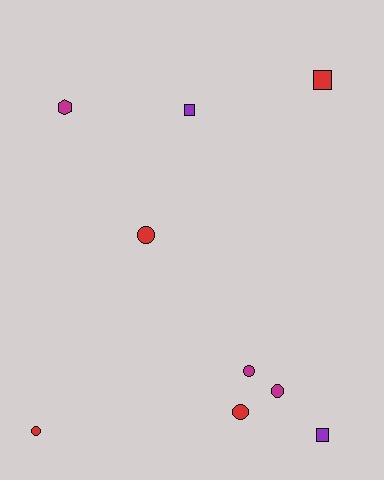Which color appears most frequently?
Red, with 4 objects.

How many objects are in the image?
There are 9 objects.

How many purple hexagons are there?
There are no purple hexagons.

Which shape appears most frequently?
Circle, with 5 objects.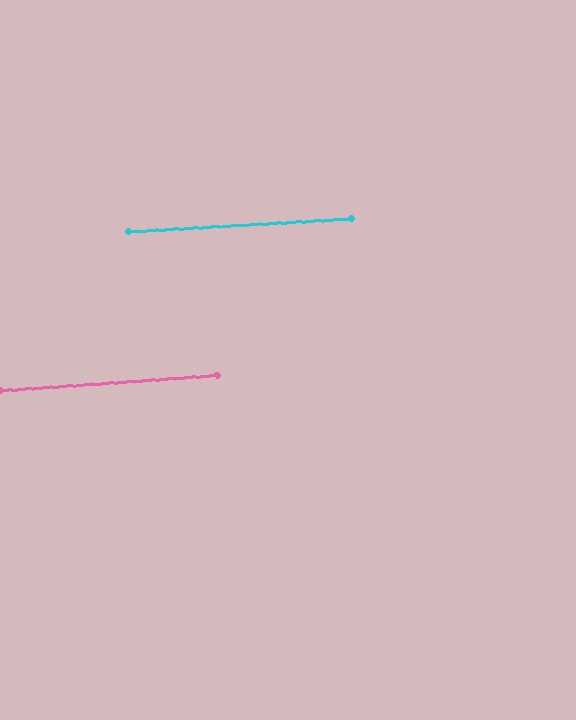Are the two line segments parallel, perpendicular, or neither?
Parallel — their directions differ by only 0.8°.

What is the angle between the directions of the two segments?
Approximately 1 degree.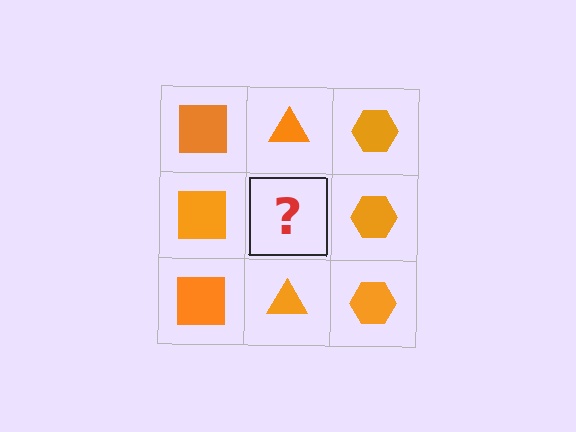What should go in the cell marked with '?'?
The missing cell should contain an orange triangle.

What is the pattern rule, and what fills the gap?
The rule is that each column has a consistent shape. The gap should be filled with an orange triangle.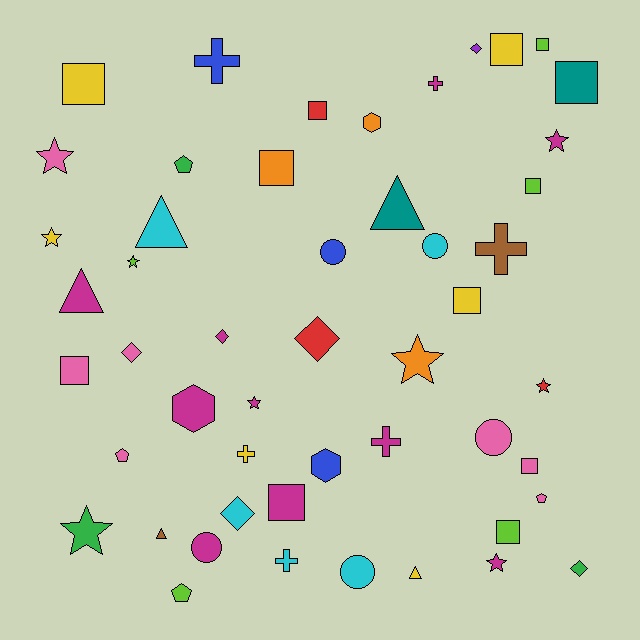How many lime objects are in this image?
There are 5 lime objects.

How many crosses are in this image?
There are 6 crosses.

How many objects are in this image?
There are 50 objects.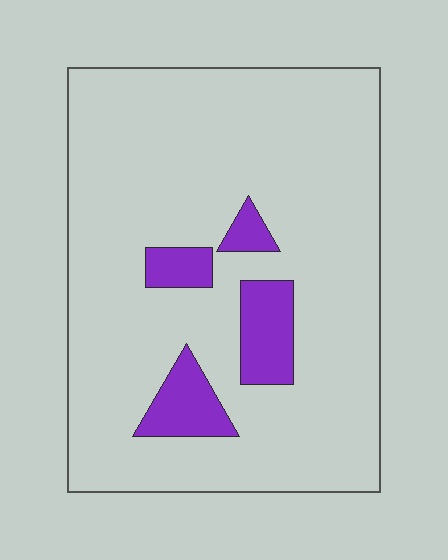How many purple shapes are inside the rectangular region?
4.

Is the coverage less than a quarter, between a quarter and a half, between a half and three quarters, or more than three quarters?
Less than a quarter.